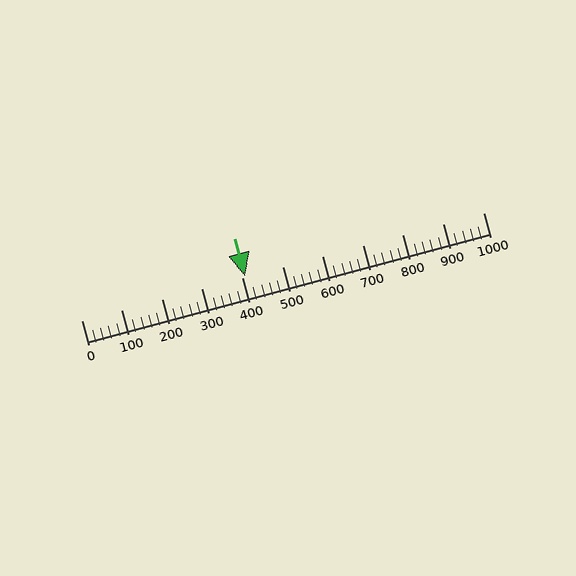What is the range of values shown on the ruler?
The ruler shows values from 0 to 1000.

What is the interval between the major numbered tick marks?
The major tick marks are spaced 100 units apart.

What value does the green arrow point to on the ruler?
The green arrow points to approximately 407.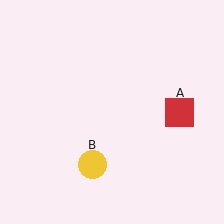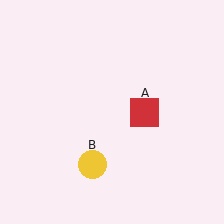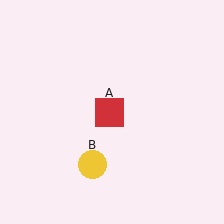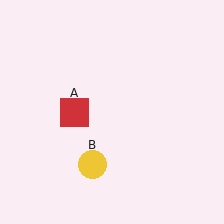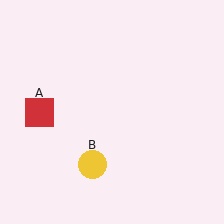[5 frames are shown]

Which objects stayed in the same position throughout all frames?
Yellow circle (object B) remained stationary.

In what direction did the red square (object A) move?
The red square (object A) moved left.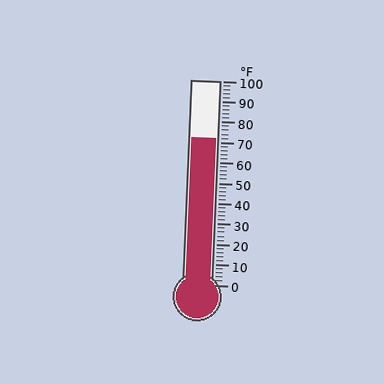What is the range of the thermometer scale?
The thermometer scale ranges from 0°F to 100°F.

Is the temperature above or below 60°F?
The temperature is above 60°F.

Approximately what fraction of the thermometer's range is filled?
The thermometer is filled to approximately 70% of its range.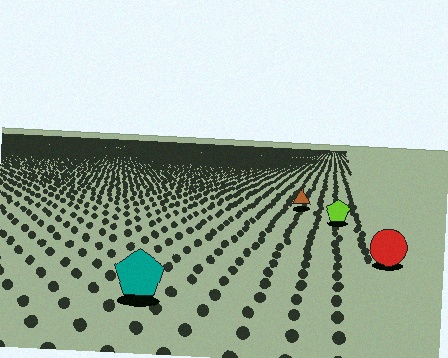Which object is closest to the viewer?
The teal pentagon is closest. The texture marks near it are larger and more spread out.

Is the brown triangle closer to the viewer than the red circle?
No. The red circle is closer — you can tell from the texture gradient: the ground texture is coarser near it.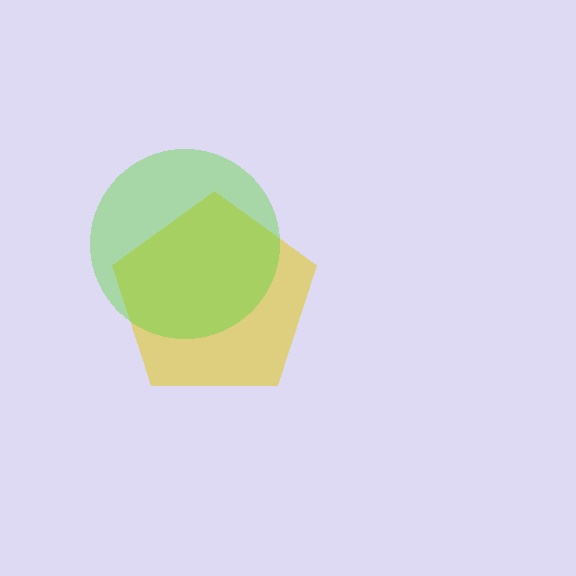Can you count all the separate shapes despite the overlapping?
Yes, there are 2 separate shapes.